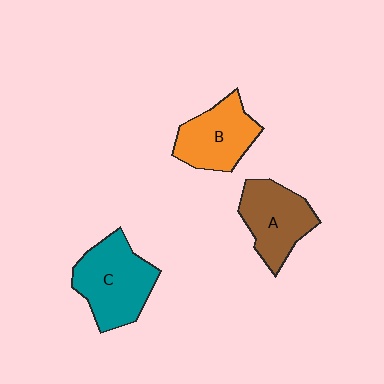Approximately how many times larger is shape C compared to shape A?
Approximately 1.2 times.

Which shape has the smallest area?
Shape B (orange).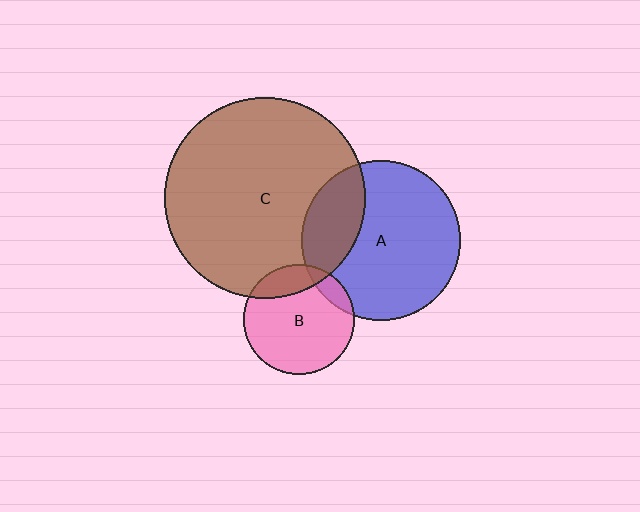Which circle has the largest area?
Circle C (brown).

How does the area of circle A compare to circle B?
Approximately 2.1 times.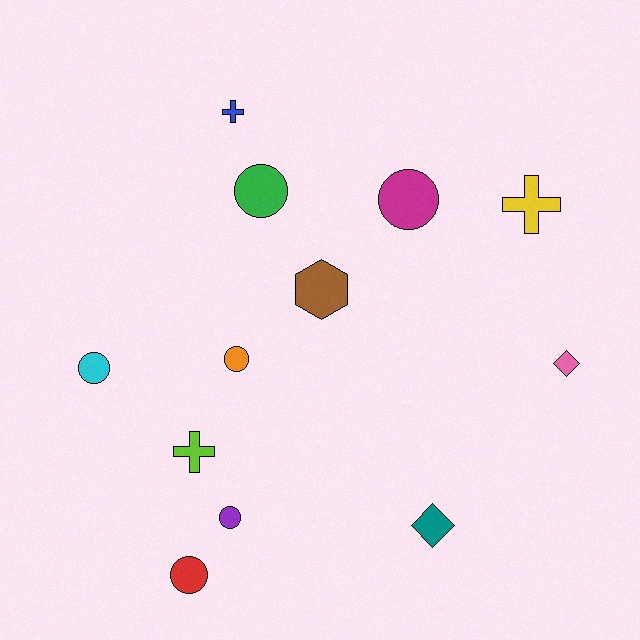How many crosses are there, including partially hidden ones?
There are 3 crosses.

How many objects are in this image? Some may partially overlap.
There are 12 objects.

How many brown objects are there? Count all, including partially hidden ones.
There is 1 brown object.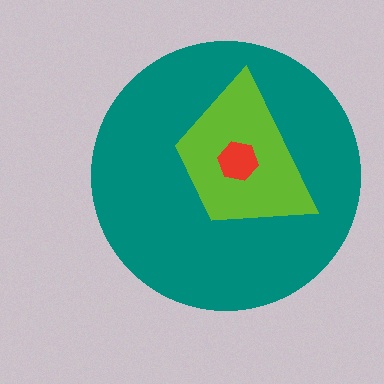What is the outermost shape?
The teal circle.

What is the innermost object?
The red hexagon.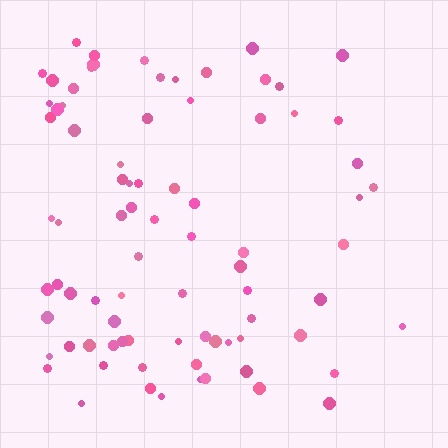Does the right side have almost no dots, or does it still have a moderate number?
Still a moderate number, just noticeably fewer than the left.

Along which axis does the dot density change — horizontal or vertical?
Horizontal.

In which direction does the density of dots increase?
From right to left, with the left side densest.